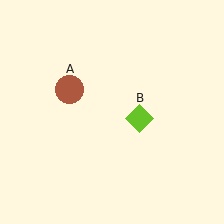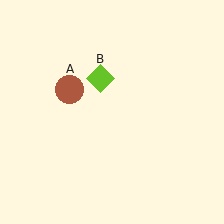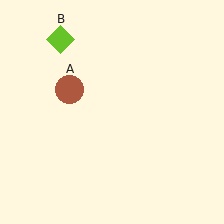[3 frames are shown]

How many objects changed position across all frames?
1 object changed position: lime diamond (object B).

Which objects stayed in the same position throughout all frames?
Brown circle (object A) remained stationary.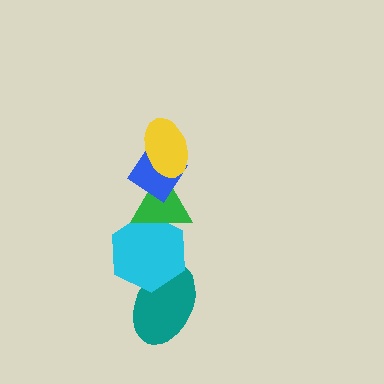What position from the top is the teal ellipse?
The teal ellipse is 5th from the top.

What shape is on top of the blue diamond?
The yellow ellipse is on top of the blue diamond.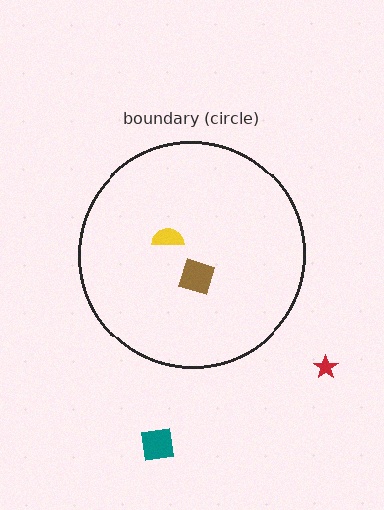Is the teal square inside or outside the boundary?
Outside.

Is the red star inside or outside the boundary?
Outside.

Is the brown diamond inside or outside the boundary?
Inside.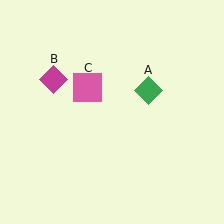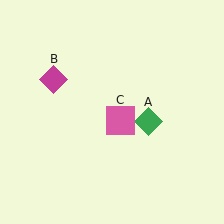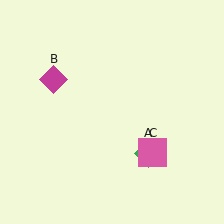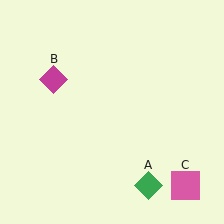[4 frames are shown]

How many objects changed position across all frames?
2 objects changed position: green diamond (object A), pink square (object C).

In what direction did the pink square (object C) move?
The pink square (object C) moved down and to the right.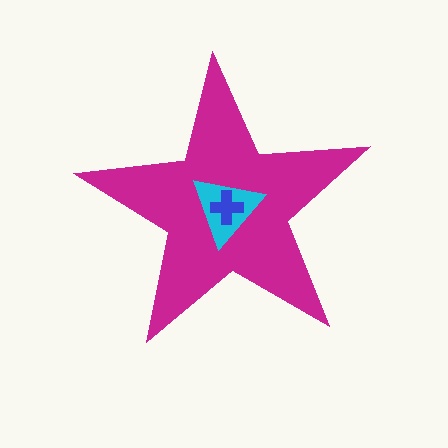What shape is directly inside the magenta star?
The cyan triangle.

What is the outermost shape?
The magenta star.